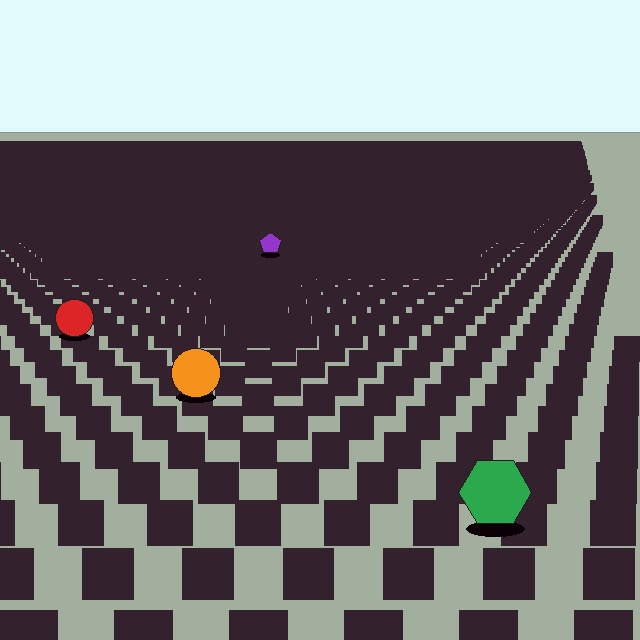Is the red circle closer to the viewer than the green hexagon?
No. The green hexagon is closer — you can tell from the texture gradient: the ground texture is coarser near it.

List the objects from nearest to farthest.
From nearest to farthest: the green hexagon, the orange circle, the red circle, the purple pentagon.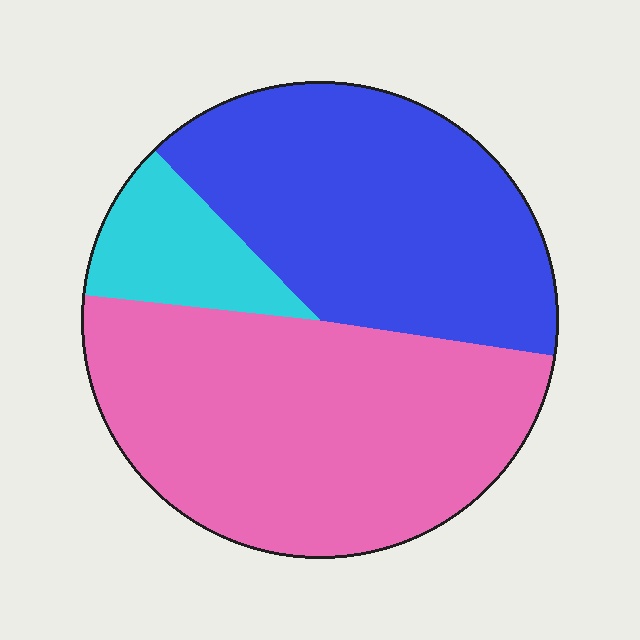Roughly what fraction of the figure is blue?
Blue takes up between a third and a half of the figure.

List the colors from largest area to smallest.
From largest to smallest: pink, blue, cyan.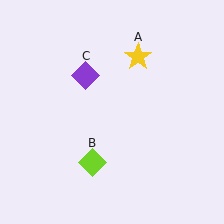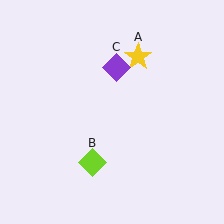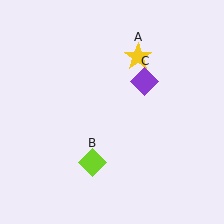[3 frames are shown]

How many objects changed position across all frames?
1 object changed position: purple diamond (object C).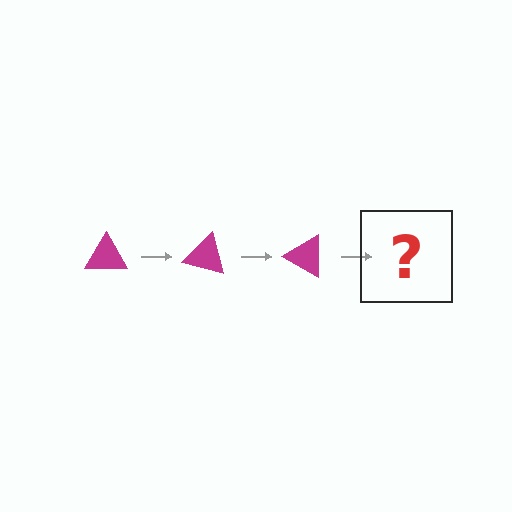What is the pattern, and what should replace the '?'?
The pattern is that the triangle rotates 15 degrees each step. The '?' should be a magenta triangle rotated 45 degrees.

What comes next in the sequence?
The next element should be a magenta triangle rotated 45 degrees.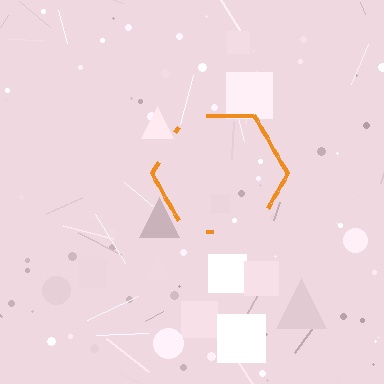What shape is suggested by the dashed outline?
The dashed outline suggests a hexagon.